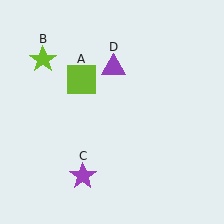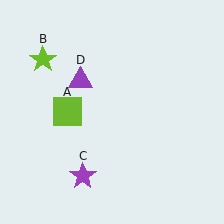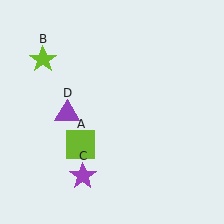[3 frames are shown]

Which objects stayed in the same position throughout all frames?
Lime star (object B) and purple star (object C) remained stationary.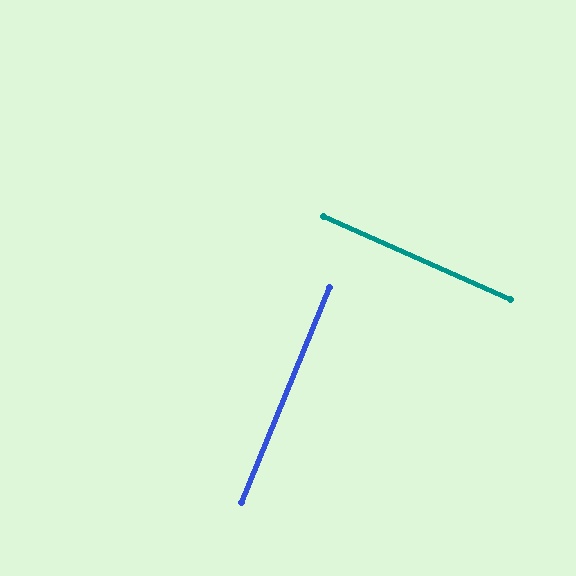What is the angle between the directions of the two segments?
Approximately 88 degrees.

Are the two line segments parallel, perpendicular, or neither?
Perpendicular — they meet at approximately 88°.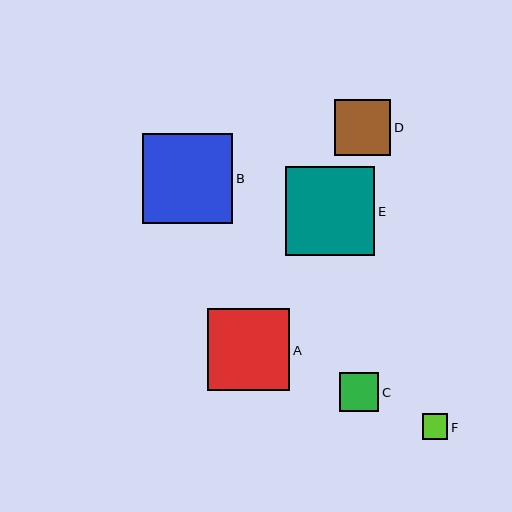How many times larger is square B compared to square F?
Square B is approximately 3.5 times the size of square F.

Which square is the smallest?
Square F is the smallest with a size of approximately 25 pixels.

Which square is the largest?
Square B is the largest with a size of approximately 90 pixels.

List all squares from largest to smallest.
From largest to smallest: B, E, A, D, C, F.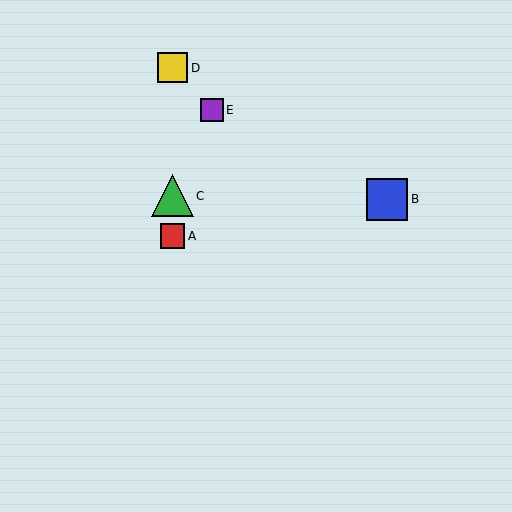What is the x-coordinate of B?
Object B is at x≈387.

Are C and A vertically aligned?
Yes, both are at x≈173.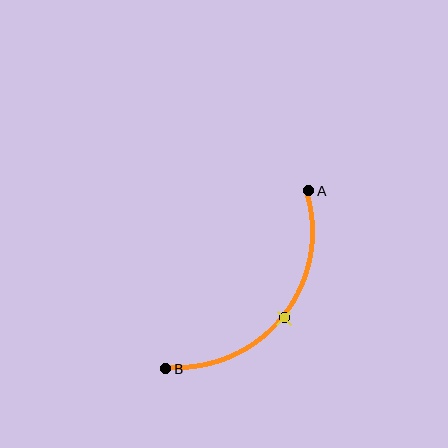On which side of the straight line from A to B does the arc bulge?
The arc bulges below and to the right of the straight line connecting A and B.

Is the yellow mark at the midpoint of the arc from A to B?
Yes. The yellow mark lies on the arc at equal arc-length from both A and B — it is the arc midpoint.